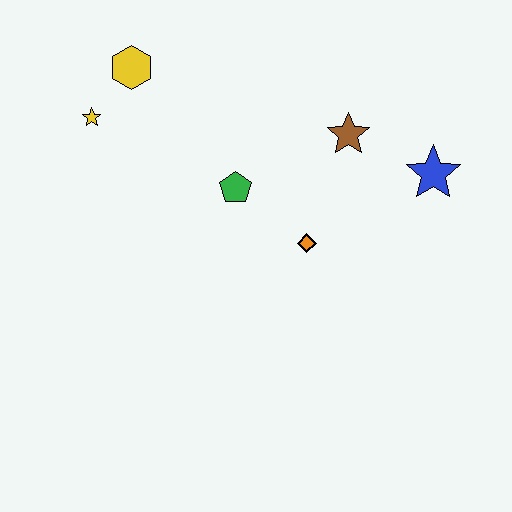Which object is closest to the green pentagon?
The orange diamond is closest to the green pentagon.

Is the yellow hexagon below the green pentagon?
No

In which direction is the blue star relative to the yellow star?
The blue star is to the right of the yellow star.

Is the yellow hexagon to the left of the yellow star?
No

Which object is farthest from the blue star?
The yellow star is farthest from the blue star.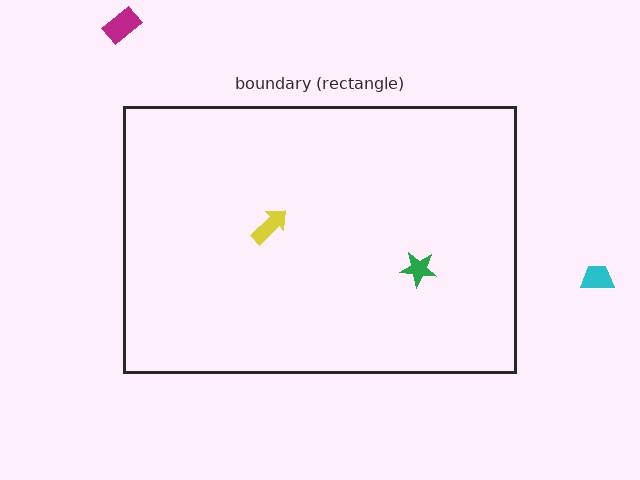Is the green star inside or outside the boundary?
Inside.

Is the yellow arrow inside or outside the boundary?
Inside.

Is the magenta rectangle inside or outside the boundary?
Outside.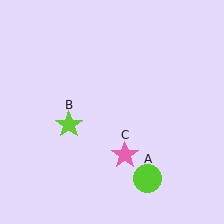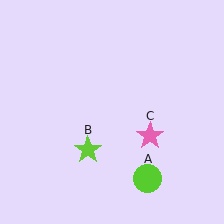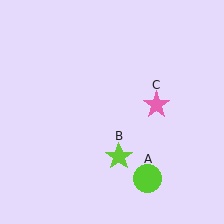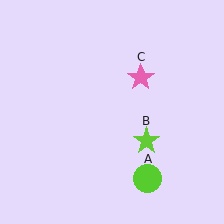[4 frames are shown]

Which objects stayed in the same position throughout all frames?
Lime circle (object A) remained stationary.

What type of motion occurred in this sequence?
The lime star (object B), pink star (object C) rotated counterclockwise around the center of the scene.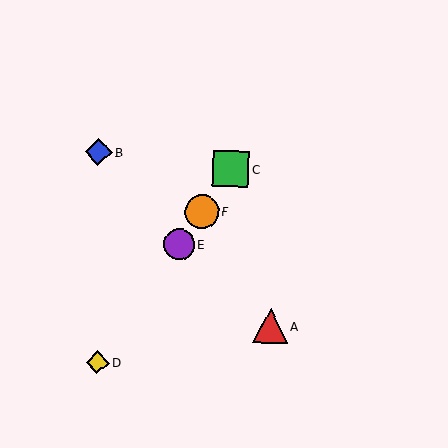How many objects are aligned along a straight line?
4 objects (C, D, E, F) are aligned along a straight line.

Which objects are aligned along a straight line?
Objects C, D, E, F are aligned along a straight line.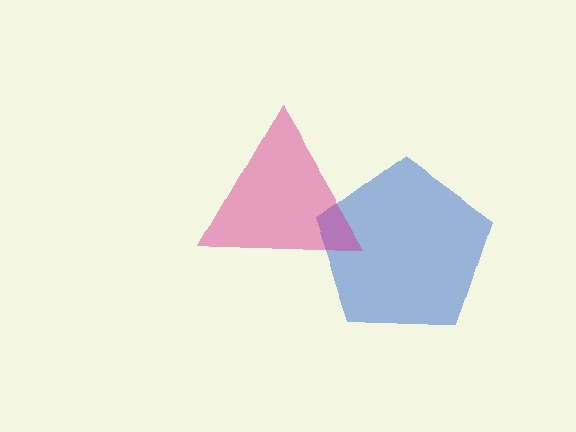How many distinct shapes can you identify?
There are 2 distinct shapes: a blue pentagon, a magenta triangle.